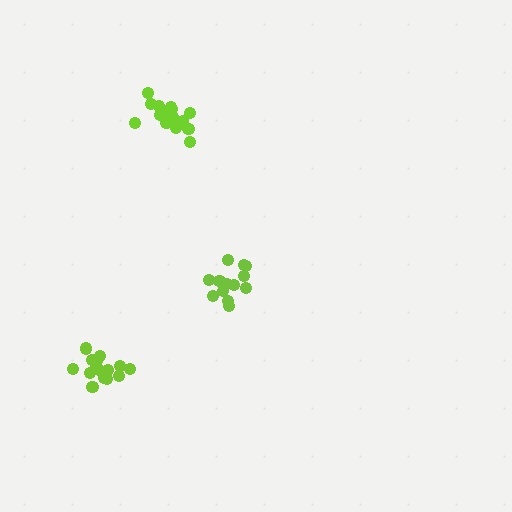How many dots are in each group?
Group 1: 13 dots, Group 2: 16 dots, Group 3: 15 dots (44 total).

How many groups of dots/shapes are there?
There are 3 groups.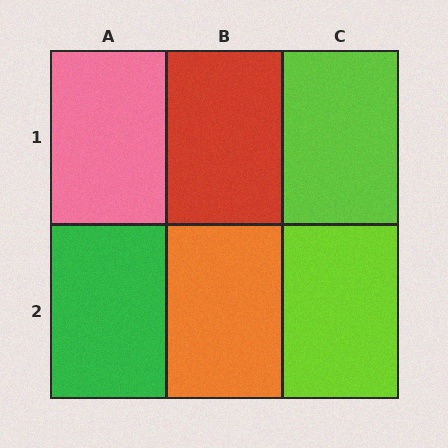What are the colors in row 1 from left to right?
Pink, red, lime.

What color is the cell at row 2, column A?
Green.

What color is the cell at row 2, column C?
Lime.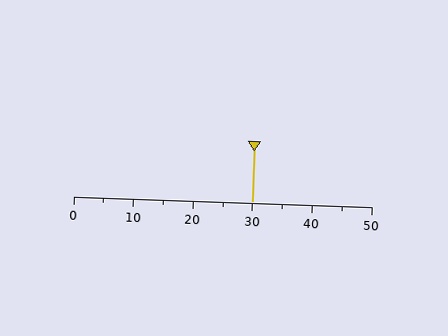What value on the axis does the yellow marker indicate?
The marker indicates approximately 30.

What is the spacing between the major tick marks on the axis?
The major ticks are spaced 10 apart.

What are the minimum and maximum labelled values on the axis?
The axis runs from 0 to 50.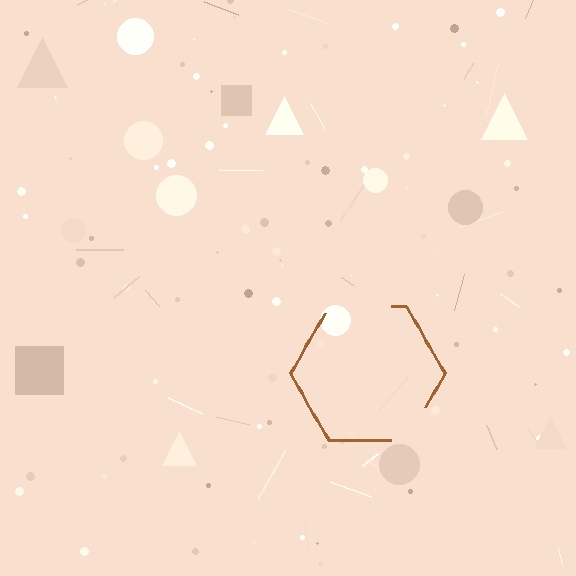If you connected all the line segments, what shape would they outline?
They would outline a hexagon.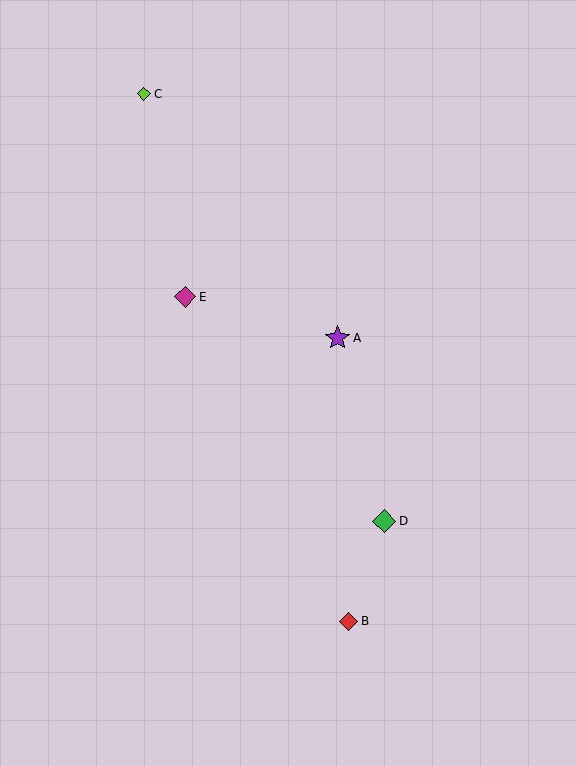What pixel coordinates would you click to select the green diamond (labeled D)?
Click at (384, 521) to select the green diamond D.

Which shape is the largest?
The purple star (labeled A) is the largest.